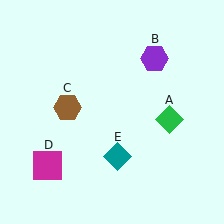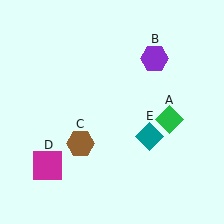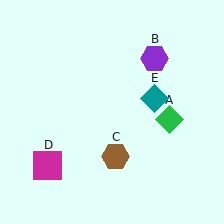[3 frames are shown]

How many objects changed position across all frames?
2 objects changed position: brown hexagon (object C), teal diamond (object E).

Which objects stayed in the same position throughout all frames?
Green diamond (object A) and purple hexagon (object B) and magenta square (object D) remained stationary.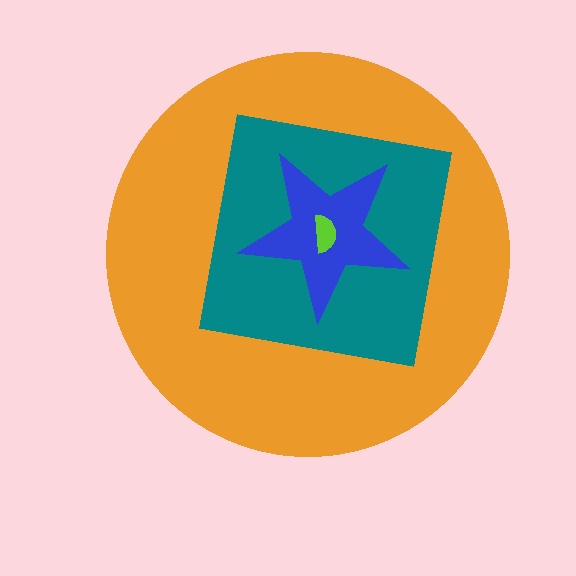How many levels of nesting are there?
4.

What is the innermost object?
The lime semicircle.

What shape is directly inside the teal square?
The blue star.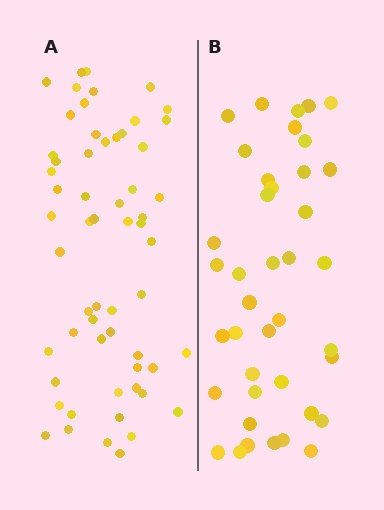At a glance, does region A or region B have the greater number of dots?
Region A (the left region) has more dots.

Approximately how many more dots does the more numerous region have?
Region A has approximately 20 more dots than region B.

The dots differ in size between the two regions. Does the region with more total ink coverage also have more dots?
No. Region B has more total ink coverage because its dots are larger, but region A actually contains more individual dots. Total area can be misleading — the number of items is what matters here.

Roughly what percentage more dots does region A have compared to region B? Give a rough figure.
About 50% more.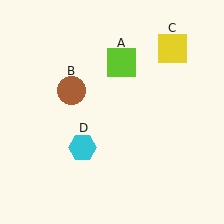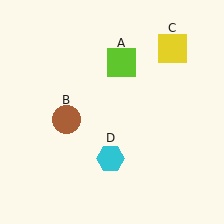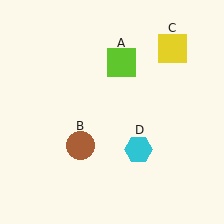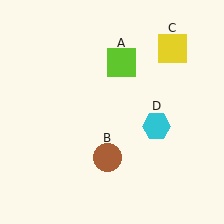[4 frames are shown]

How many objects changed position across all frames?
2 objects changed position: brown circle (object B), cyan hexagon (object D).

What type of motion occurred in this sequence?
The brown circle (object B), cyan hexagon (object D) rotated counterclockwise around the center of the scene.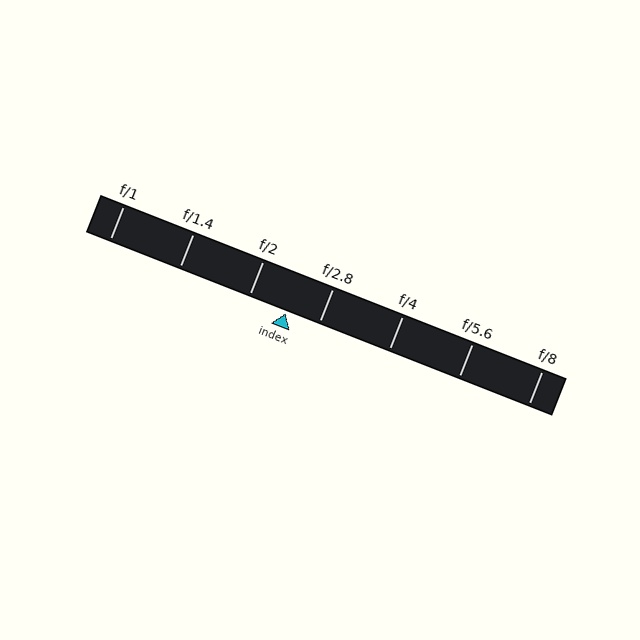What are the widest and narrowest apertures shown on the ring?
The widest aperture shown is f/1 and the narrowest is f/8.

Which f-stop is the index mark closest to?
The index mark is closest to f/2.8.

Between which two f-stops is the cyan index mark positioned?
The index mark is between f/2 and f/2.8.